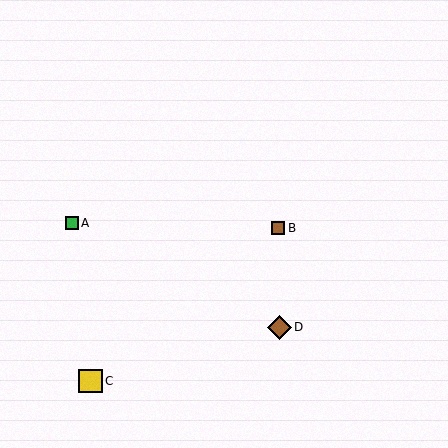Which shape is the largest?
The brown diamond (labeled D) is the largest.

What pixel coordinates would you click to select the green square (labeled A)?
Click at (72, 223) to select the green square A.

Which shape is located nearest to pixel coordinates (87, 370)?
The yellow square (labeled C) at (91, 381) is nearest to that location.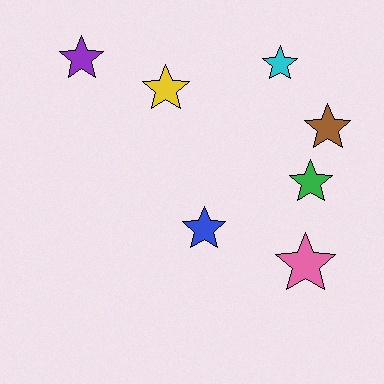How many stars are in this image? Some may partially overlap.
There are 7 stars.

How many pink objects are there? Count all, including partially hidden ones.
There is 1 pink object.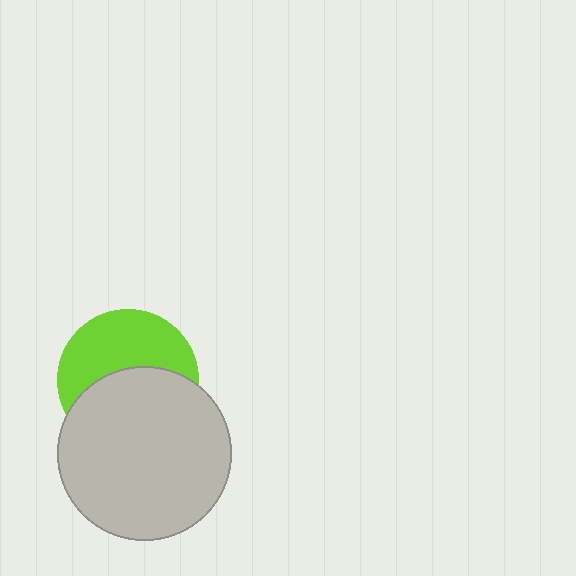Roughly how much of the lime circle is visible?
About half of it is visible (roughly 48%).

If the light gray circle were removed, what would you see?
You would see the complete lime circle.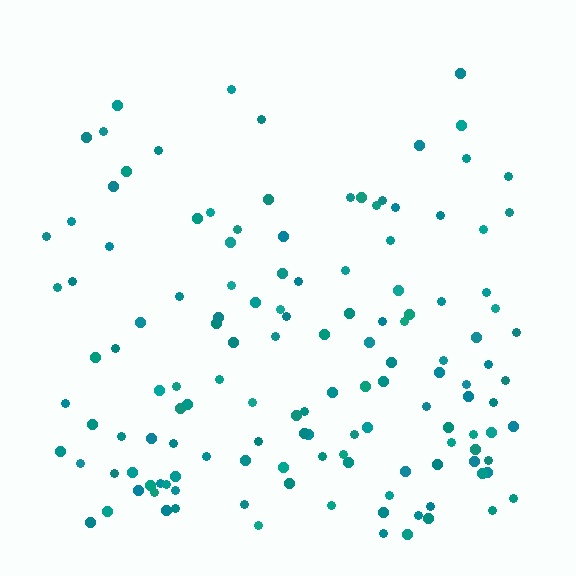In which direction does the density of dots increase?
From top to bottom, with the bottom side densest.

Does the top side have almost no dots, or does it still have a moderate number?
Still a moderate number, just noticeably fewer than the bottom.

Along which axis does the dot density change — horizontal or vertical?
Vertical.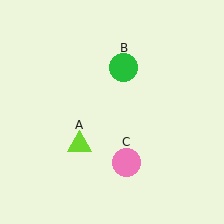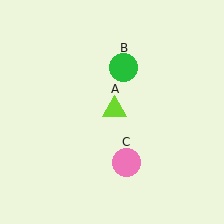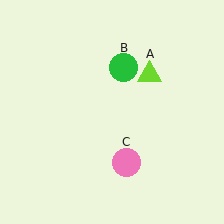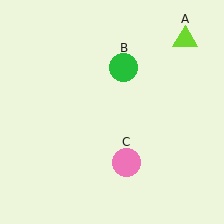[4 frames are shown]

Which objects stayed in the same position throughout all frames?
Green circle (object B) and pink circle (object C) remained stationary.